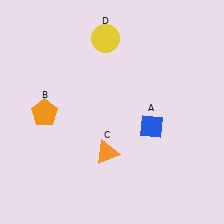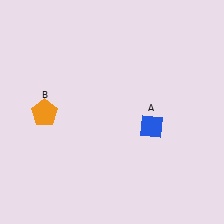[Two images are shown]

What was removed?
The orange triangle (C), the yellow circle (D) were removed in Image 2.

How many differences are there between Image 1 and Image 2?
There are 2 differences between the two images.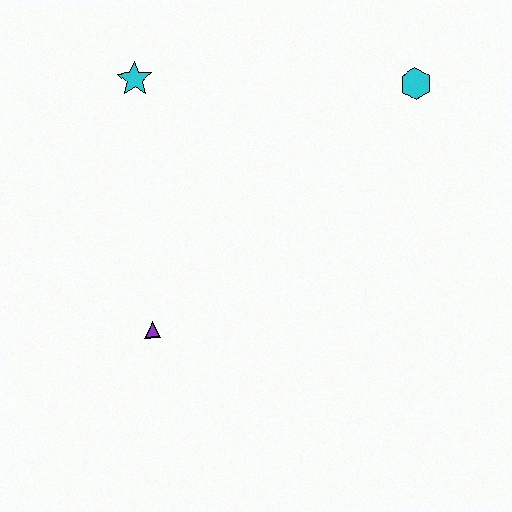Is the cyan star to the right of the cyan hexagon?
No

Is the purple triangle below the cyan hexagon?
Yes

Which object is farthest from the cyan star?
The cyan hexagon is farthest from the cyan star.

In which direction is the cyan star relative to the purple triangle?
The cyan star is above the purple triangle.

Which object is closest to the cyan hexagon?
The cyan star is closest to the cyan hexagon.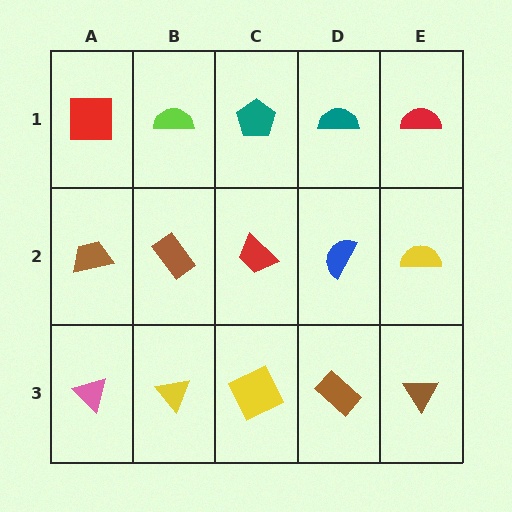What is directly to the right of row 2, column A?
A brown rectangle.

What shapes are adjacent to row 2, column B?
A lime semicircle (row 1, column B), a yellow triangle (row 3, column B), a brown trapezoid (row 2, column A), a red trapezoid (row 2, column C).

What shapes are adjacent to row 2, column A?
A red square (row 1, column A), a pink triangle (row 3, column A), a brown rectangle (row 2, column B).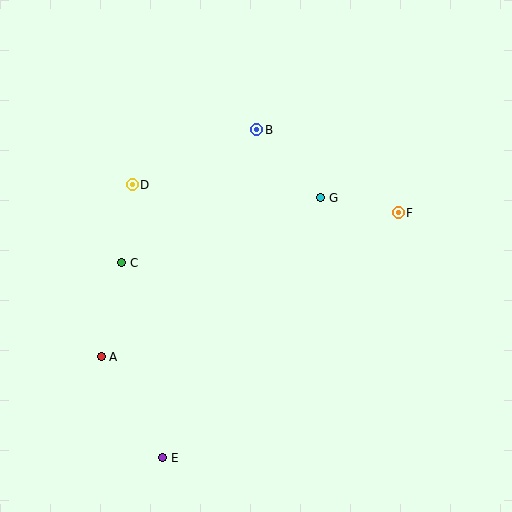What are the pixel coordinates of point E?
Point E is at (163, 458).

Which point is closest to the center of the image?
Point G at (321, 198) is closest to the center.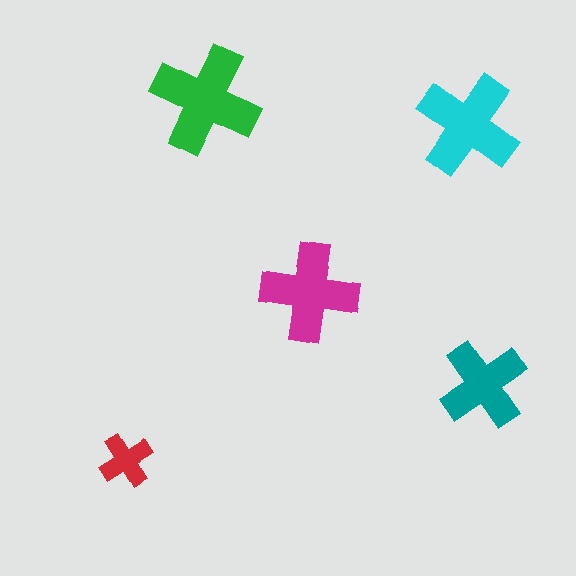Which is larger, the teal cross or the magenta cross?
The magenta one.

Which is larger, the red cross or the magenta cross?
The magenta one.